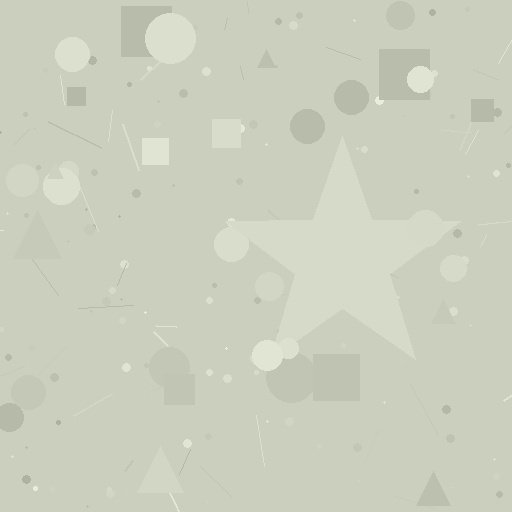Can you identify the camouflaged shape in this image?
The camouflaged shape is a star.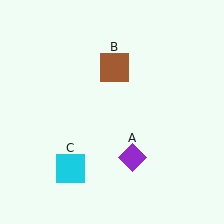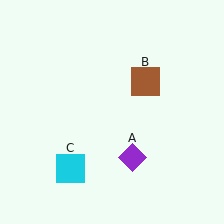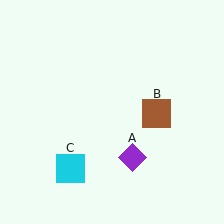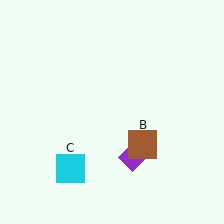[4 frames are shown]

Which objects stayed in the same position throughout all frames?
Purple diamond (object A) and cyan square (object C) remained stationary.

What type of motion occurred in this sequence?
The brown square (object B) rotated clockwise around the center of the scene.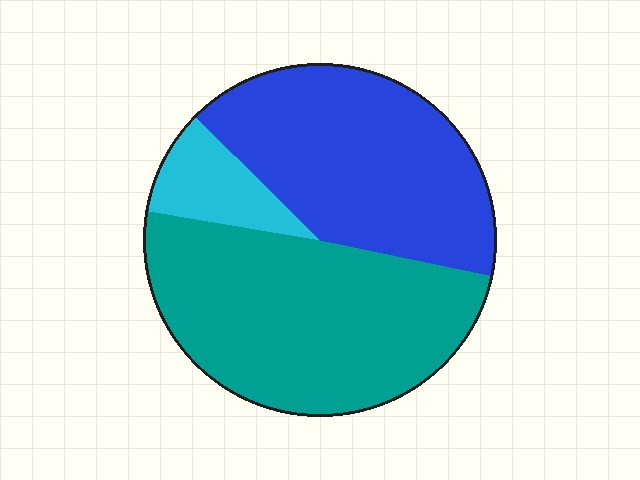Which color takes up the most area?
Teal, at roughly 50%.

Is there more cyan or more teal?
Teal.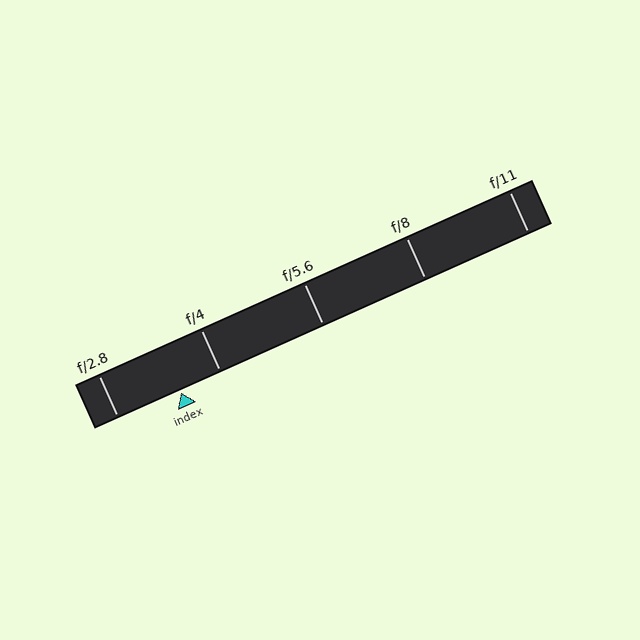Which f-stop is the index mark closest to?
The index mark is closest to f/4.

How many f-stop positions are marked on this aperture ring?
There are 5 f-stop positions marked.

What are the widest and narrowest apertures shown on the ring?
The widest aperture shown is f/2.8 and the narrowest is f/11.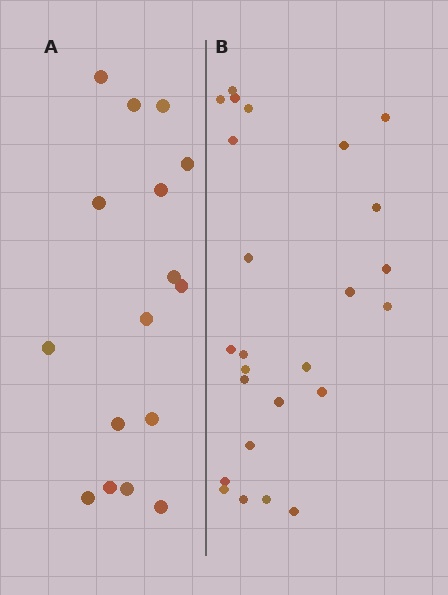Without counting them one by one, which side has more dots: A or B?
Region B (the right region) has more dots.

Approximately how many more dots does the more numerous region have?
Region B has roughly 8 or so more dots than region A.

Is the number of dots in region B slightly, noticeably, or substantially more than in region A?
Region B has substantially more. The ratio is roughly 1.6 to 1.